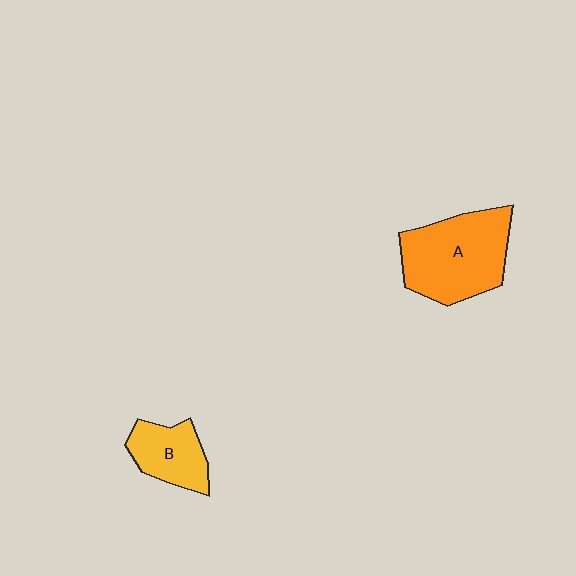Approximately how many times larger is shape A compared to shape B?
Approximately 1.9 times.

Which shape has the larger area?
Shape A (orange).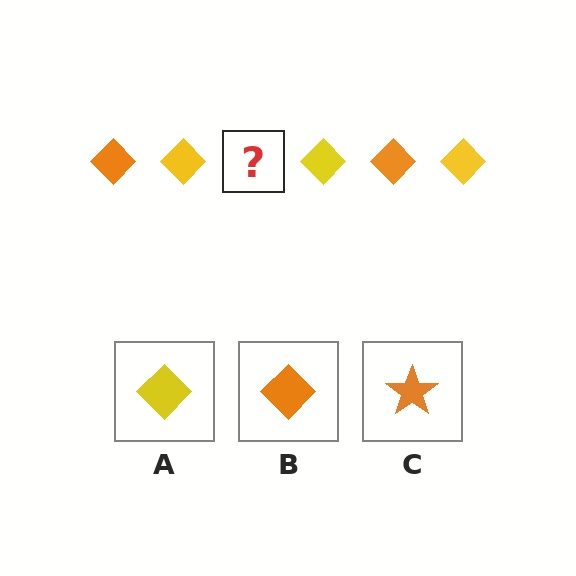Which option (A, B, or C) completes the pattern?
B.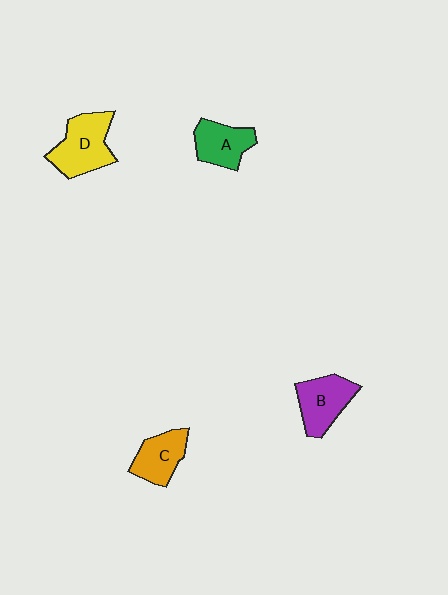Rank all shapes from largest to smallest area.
From largest to smallest: D (yellow), B (purple), A (green), C (orange).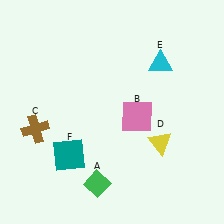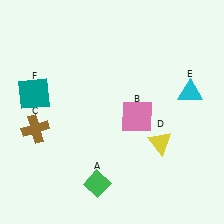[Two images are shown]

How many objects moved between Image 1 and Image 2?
2 objects moved between the two images.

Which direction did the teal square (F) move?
The teal square (F) moved up.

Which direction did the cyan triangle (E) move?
The cyan triangle (E) moved right.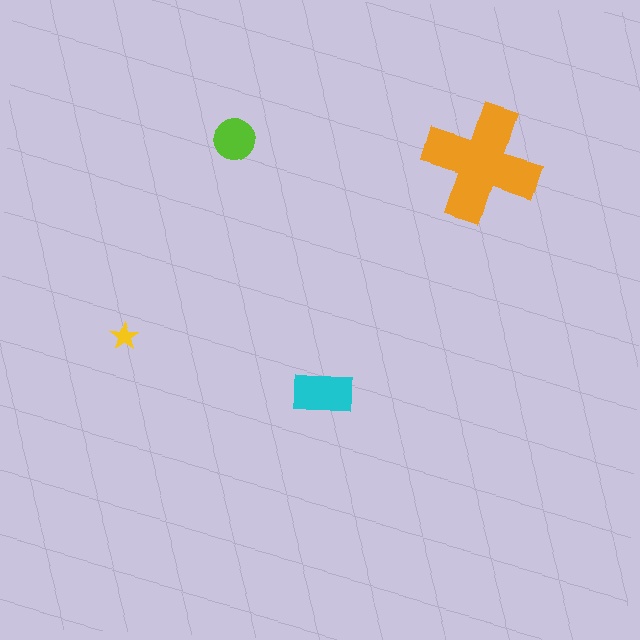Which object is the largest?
The orange cross.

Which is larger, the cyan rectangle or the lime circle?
The cyan rectangle.